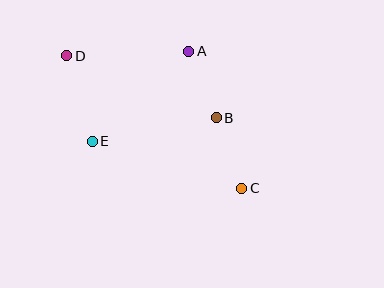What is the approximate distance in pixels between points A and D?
The distance between A and D is approximately 122 pixels.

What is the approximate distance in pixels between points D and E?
The distance between D and E is approximately 89 pixels.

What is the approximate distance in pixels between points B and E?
The distance between B and E is approximately 126 pixels.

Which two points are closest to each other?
Points A and B are closest to each other.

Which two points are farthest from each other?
Points C and D are farthest from each other.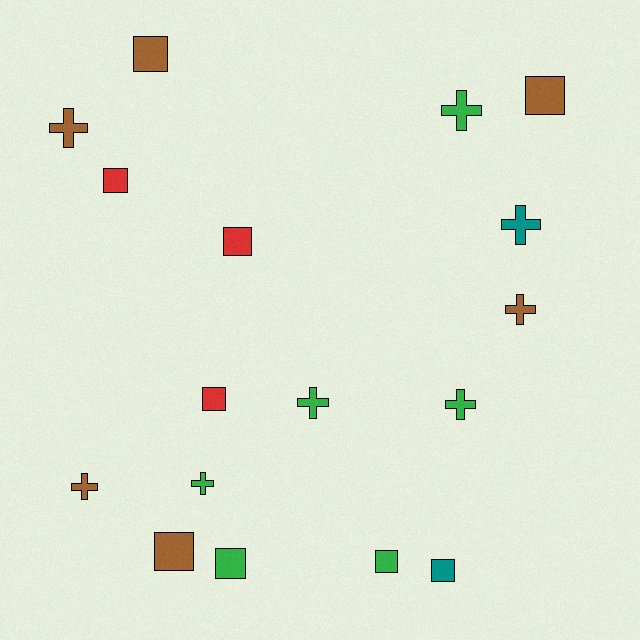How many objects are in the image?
There are 17 objects.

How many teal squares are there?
There is 1 teal square.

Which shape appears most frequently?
Square, with 9 objects.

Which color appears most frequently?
Green, with 6 objects.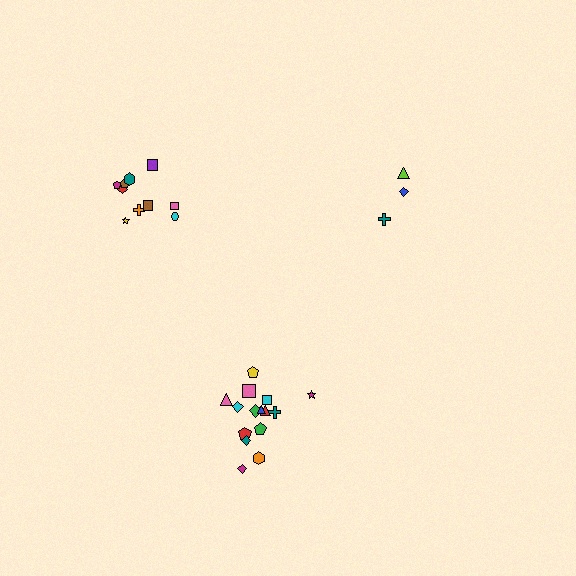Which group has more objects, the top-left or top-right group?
The top-left group.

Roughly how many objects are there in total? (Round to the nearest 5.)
Roughly 30 objects in total.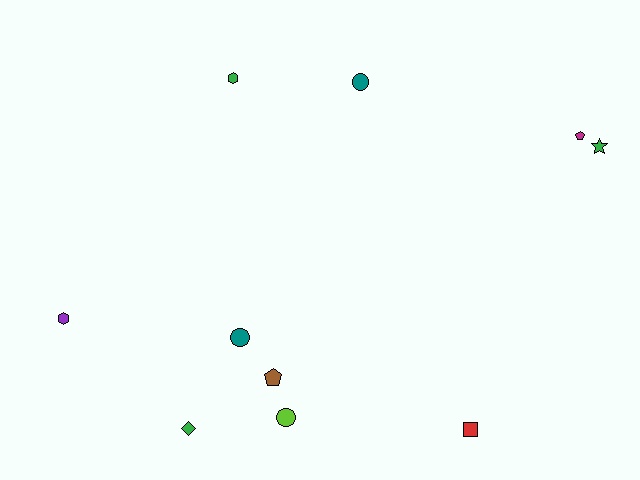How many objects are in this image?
There are 10 objects.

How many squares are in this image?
There is 1 square.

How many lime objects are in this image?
There is 1 lime object.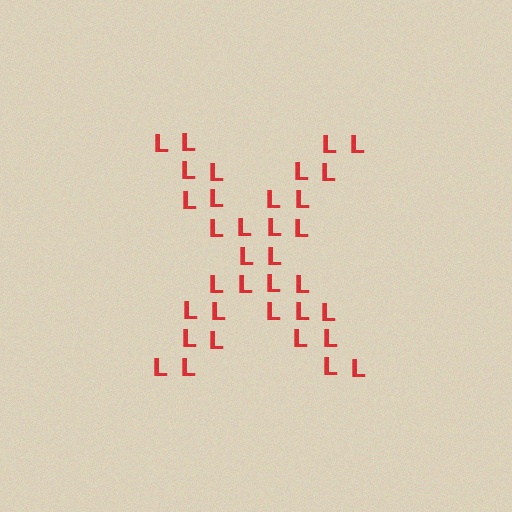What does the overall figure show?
The overall figure shows the letter X.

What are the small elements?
The small elements are letter L's.